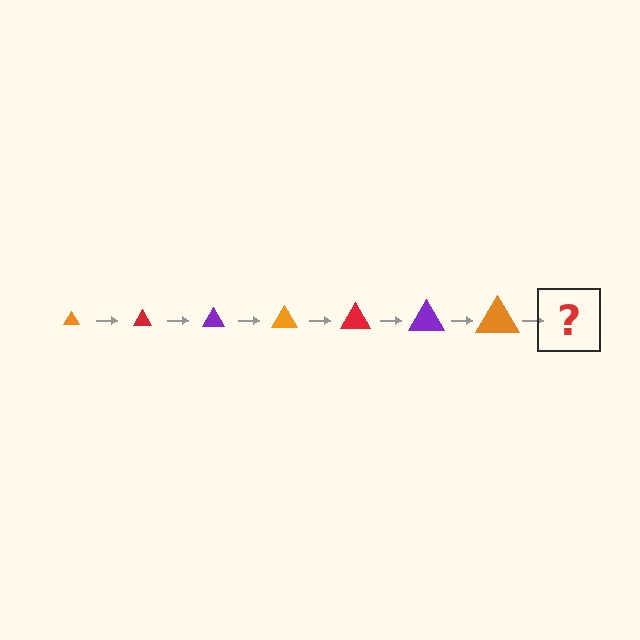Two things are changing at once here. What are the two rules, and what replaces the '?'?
The two rules are that the triangle grows larger each step and the color cycles through orange, red, and purple. The '?' should be a red triangle, larger than the previous one.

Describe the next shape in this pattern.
It should be a red triangle, larger than the previous one.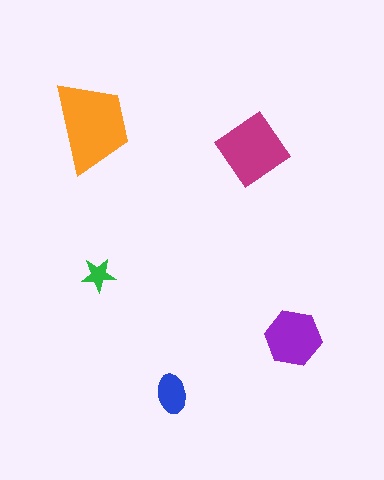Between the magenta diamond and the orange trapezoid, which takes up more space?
The orange trapezoid.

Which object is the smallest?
The green star.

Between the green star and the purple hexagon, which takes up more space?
The purple hexagon.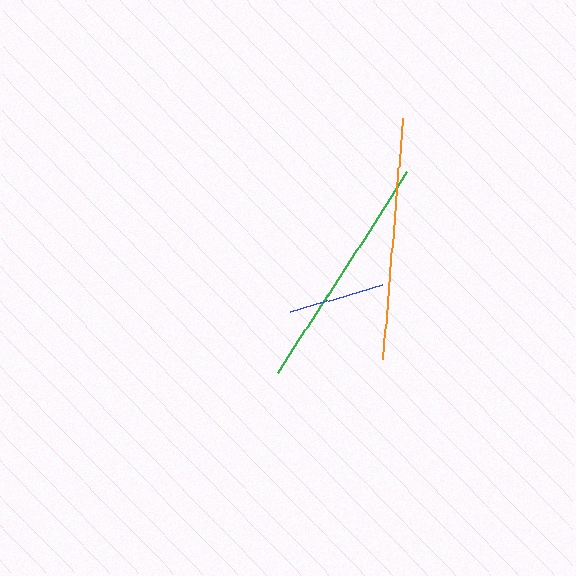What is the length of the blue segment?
The blue segment is approximately 96 pixels long.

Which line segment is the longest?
The orange line is the longest at approximately 242 pixels.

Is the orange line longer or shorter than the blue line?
The orange line is longer than the blue line.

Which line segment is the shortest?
The blue line is the shortest at approximately 96 pixels.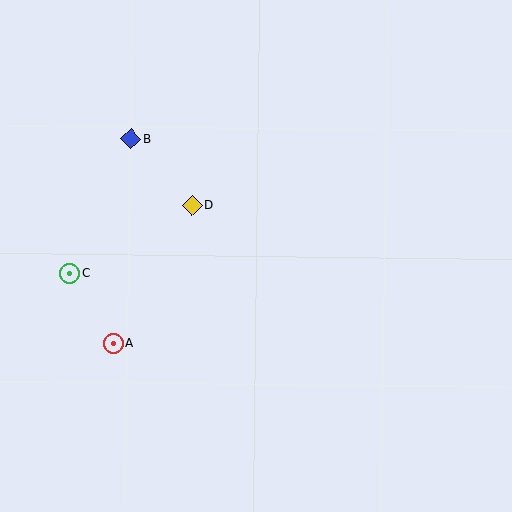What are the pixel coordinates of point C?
Point C is at (69, 273).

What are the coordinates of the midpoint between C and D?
The midpoint between C and D is at (131, 239).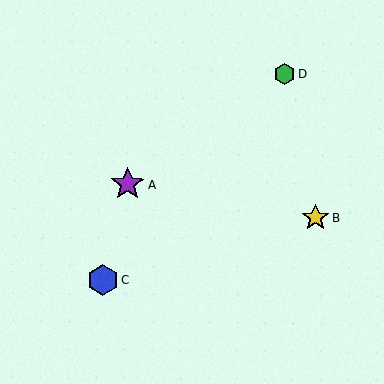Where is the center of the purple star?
The center of the purple star is at (128, 185).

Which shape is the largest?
The purple star (labeled A) is the largest.